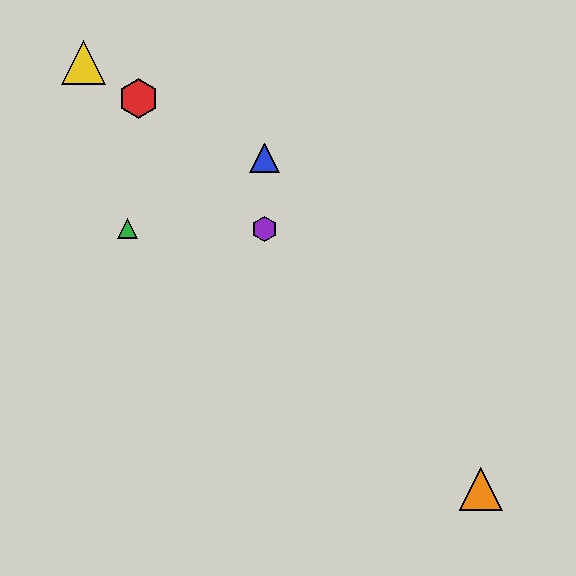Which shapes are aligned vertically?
The blue triangle, the purple hexagon are aligned vertically.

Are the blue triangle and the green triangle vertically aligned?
No, the blue triangle is at x≈264 and the green triangle is at x≈127.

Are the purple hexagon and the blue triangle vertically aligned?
Yes, both are at x≈264.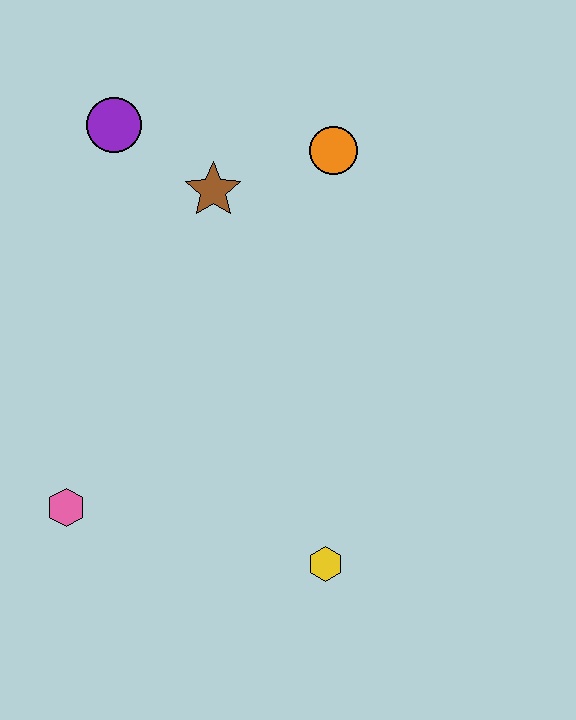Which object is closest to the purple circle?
The brown star is closest to the purple circle.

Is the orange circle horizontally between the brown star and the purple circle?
No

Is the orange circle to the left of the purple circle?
No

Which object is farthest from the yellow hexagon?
The purple circle is farthest from the yellow hexagon.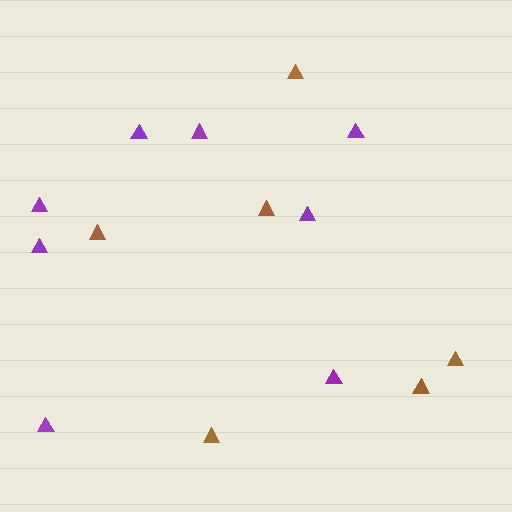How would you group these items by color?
There are 2 groups: one group of brown triangles (6) and one group of purple triangles (8).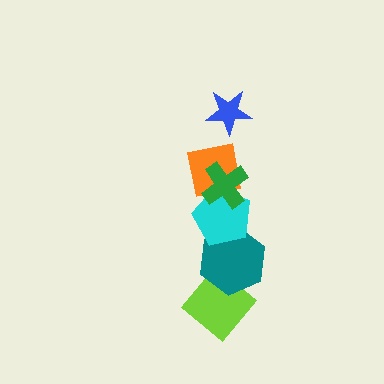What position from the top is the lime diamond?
The lime diamond is 6th from the top.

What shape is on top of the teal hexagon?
The cyan pentagon is on top of the teal hexagon.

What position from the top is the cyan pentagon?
The cyan pentagon is 4th from the top.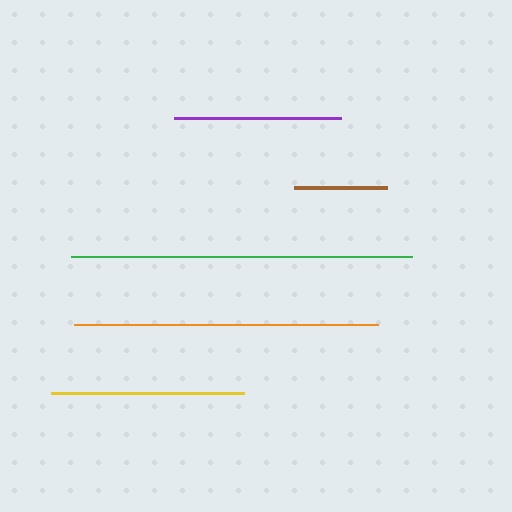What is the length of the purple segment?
The purple segment is approximately 167 pixels long.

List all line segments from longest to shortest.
From longest to shortest: green, orange, yellow, purple, brown.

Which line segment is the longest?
The green line is the longest at approximately 341 pixels.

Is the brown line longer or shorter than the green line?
The green line is longer than the brown line.